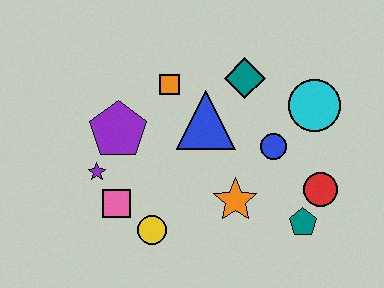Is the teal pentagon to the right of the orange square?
Yes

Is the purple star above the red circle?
Yes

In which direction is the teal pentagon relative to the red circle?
The teal pentagon is below the red circle.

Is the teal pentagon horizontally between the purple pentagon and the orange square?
No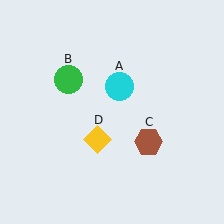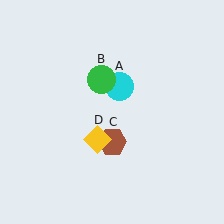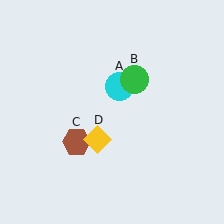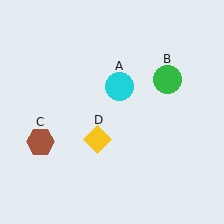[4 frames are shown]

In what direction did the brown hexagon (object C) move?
The brown hexagon (object C) moved left.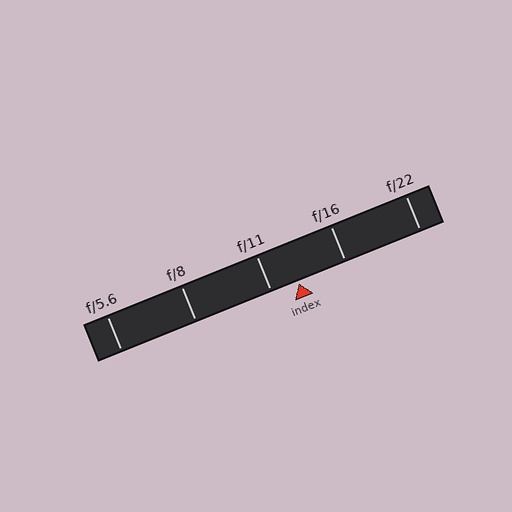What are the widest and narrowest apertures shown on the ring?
The widest aperture shown is f/5.6 and the narrowest is f/22.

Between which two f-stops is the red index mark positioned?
The index mark is between f/11 and f/16.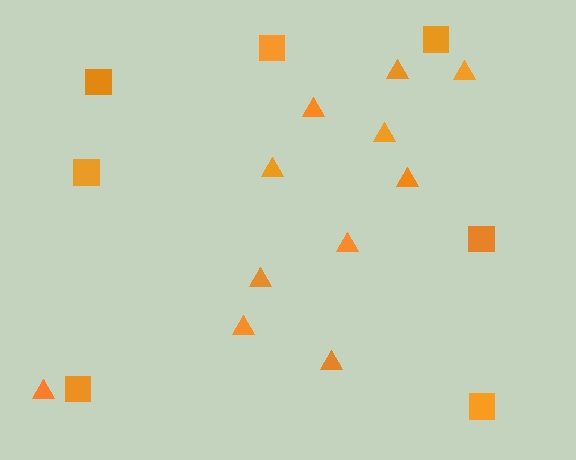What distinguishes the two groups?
There are 2 groups: one group of squares (7) and one group of triangles (11).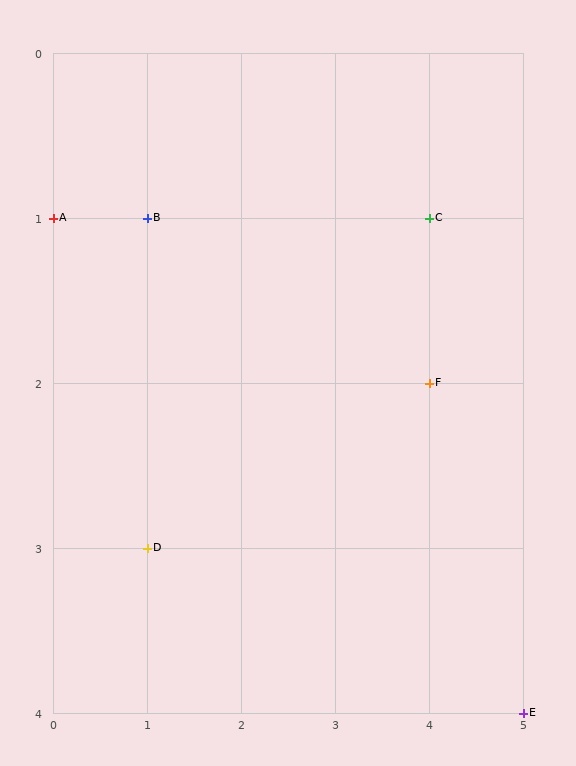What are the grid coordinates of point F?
Point F is at grid coordinates (4, 2).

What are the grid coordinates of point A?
Point A is at grid coordinates (0, 1).